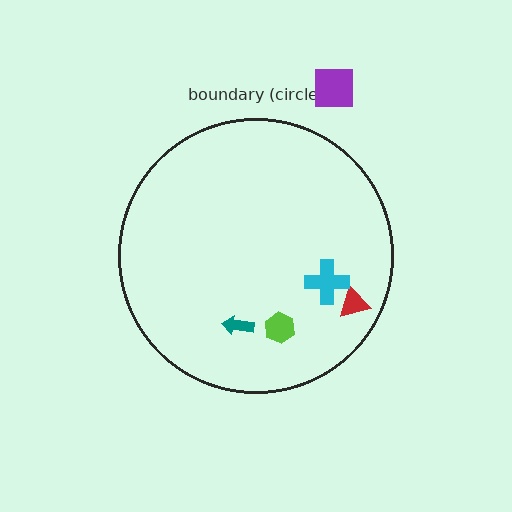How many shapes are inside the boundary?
4 inside, 1 outside.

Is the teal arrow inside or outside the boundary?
Inside.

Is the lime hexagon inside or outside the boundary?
Inside.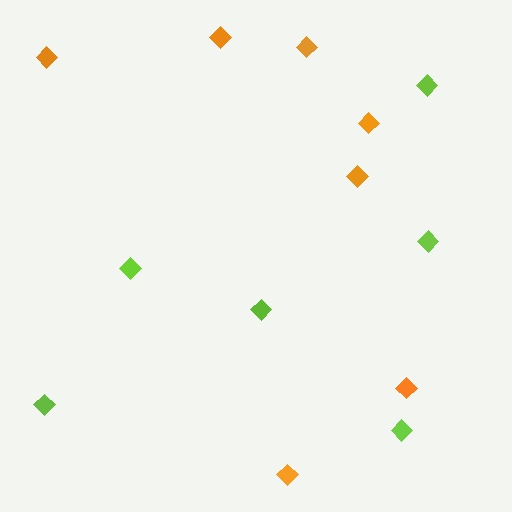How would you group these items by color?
There are 2 groups: one group of orange diamonds (7) and one group of lime diamonds (6).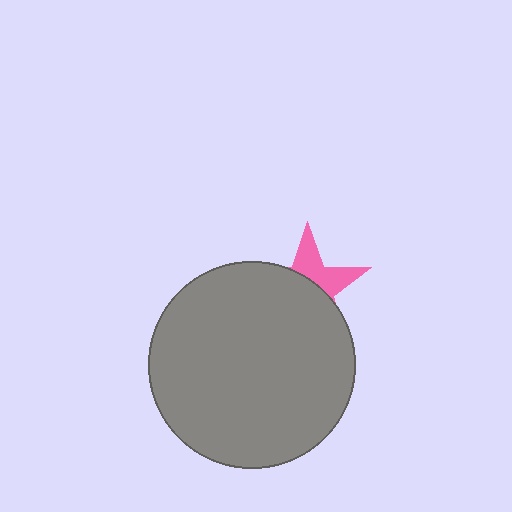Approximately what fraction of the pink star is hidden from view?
Roughly 63% of the pink star is hidden behind the gray circle.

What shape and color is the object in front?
The object in front is a gray circle.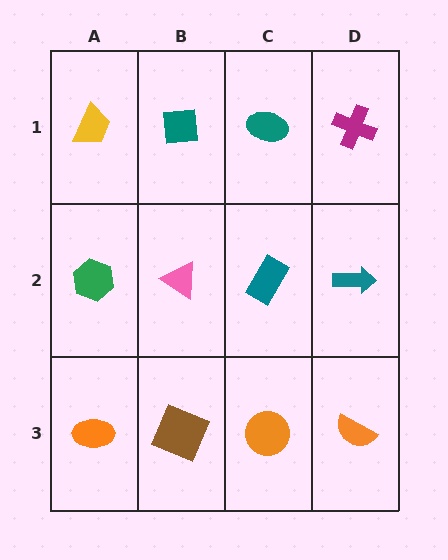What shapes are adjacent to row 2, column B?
A teal square (row 1, column B), a brown square (row 3, column B), a green hexagon (row 2, column A), a teal rectangle (row 2, column C).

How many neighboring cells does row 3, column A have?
2.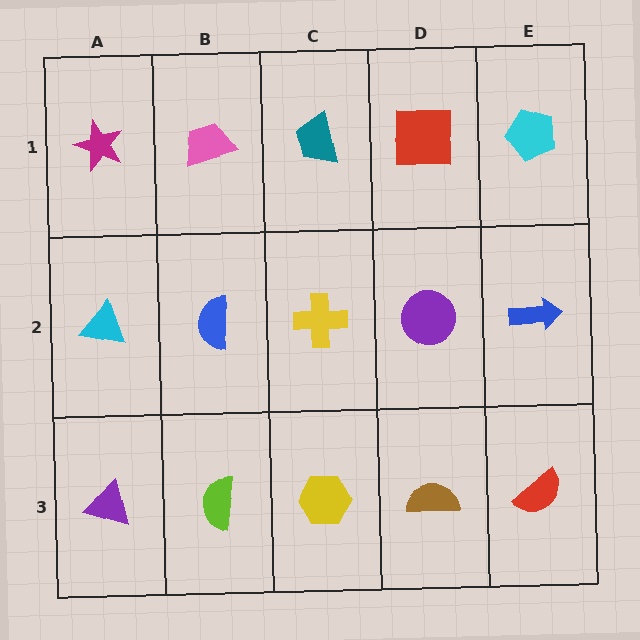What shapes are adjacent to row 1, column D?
A purple circle (row 2, column D), a teal trapezoid (row 1, column C), a cyan pentagon (row 1, column E).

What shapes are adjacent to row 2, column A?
A magenta star (row 1, column A), a purple triangle (row 3, column A), a blue semicircle (row 2, column B).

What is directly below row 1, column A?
A cyan triangle.